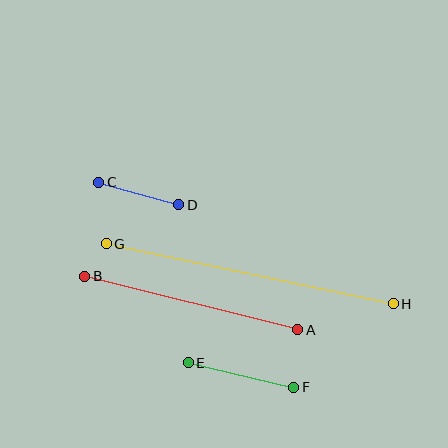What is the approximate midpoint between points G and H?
The midpoint is at approximately (250, 274) pixels.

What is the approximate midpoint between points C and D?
The midpoint is at approximately (139, 193) pixels.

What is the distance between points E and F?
The distance is approximately 109 pixels.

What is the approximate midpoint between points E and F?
The midpoint is at approximately (241, 375) pixels.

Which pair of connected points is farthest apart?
Points G and H are farthest apart.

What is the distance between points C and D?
The distance is approximately 83 pixels.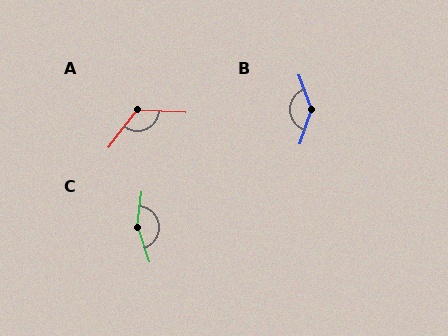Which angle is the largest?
C, at approximately 154 degrees.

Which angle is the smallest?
A, at approximately 124 degrees.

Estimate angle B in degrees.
Approximately 141 degrees.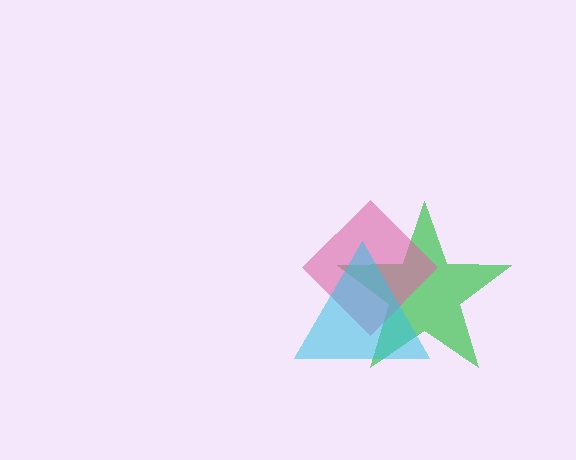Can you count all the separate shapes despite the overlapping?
Yes, there are 3 separate shapes.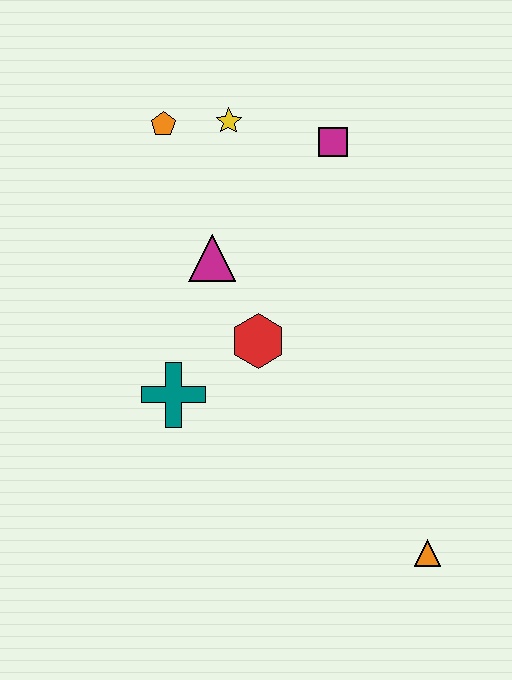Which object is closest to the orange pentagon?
The yellow star is closest to the orange pentagon.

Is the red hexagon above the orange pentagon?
No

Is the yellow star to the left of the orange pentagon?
No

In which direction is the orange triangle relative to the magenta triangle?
The orange triangle is below the magenta triangle.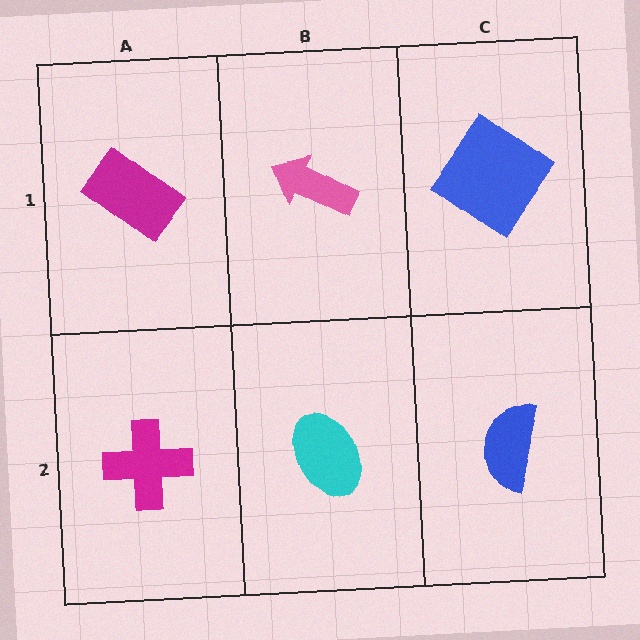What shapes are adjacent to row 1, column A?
A magenta cross (row 2, column A), a pink arrow (row 1, column B).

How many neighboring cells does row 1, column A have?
2.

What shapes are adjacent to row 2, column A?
A magenta rectangle (row 1, column A), a cyan ellipse (row 2, column B).